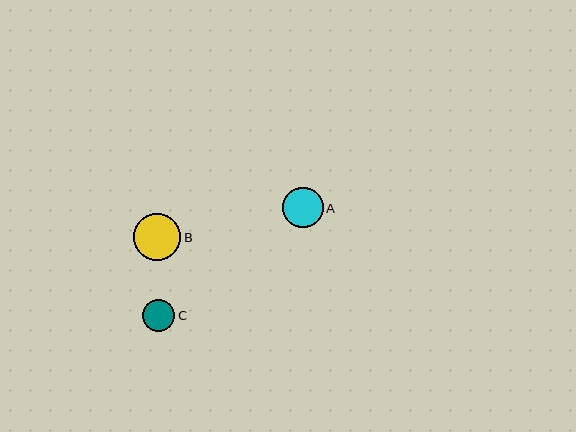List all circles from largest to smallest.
From largest to smallest: B, A, C.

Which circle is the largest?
Circle B is the largest with a size of approximately 47 pixels.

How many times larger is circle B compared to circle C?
Circle B is approximately 1.5 times the size of circle C.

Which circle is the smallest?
Circle C is the smallest with a size of approximately 32 pixels.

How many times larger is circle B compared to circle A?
Circle B is approximately 1.2 times the size of circle A.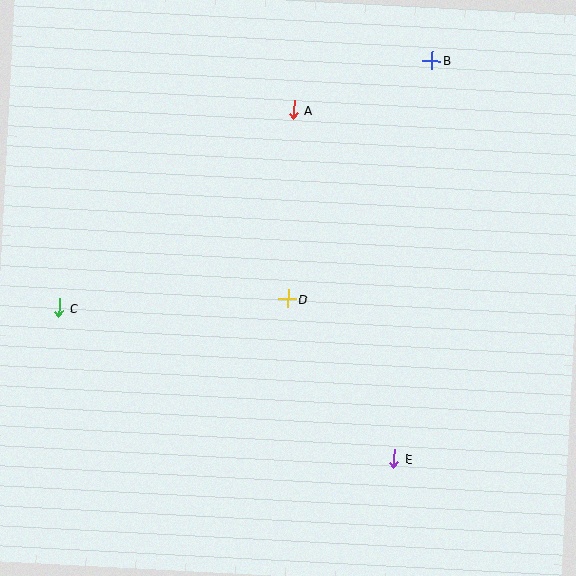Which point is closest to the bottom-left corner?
Point C is closest to the bottom-left corner.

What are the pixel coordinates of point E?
Point E is at (394, 459).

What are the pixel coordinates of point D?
Point D is at (288, 299).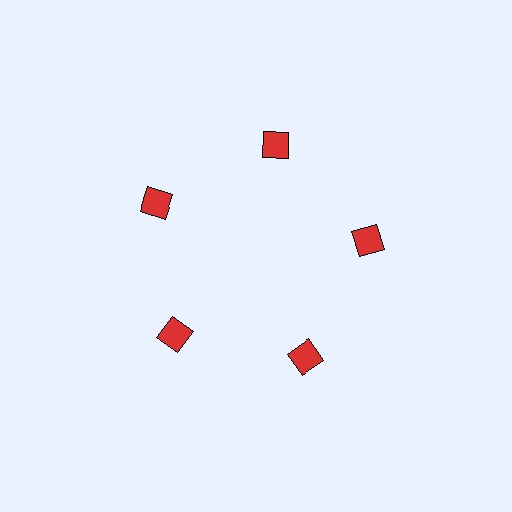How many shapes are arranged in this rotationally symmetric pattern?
There are 5 shapes, arranged in 5 groups of 1.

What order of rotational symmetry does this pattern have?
This pattern has 5-fold rotational symmetry.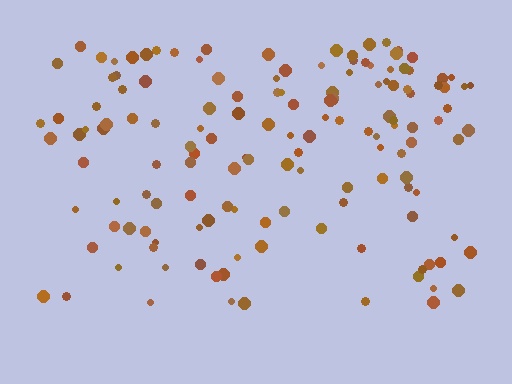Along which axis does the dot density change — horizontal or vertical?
Vertical.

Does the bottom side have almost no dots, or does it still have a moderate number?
Still a moderate number, just noticeably fewer than the top.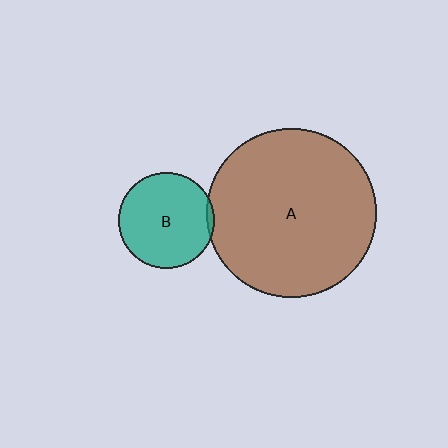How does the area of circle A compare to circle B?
Approximately 3.1 times.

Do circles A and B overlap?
Yes.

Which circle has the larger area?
Circle A (brown).